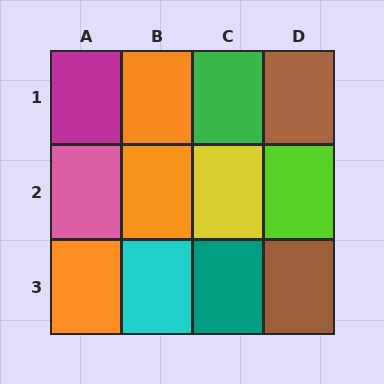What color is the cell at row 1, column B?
Orange.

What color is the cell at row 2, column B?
Orange.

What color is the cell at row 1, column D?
Brown.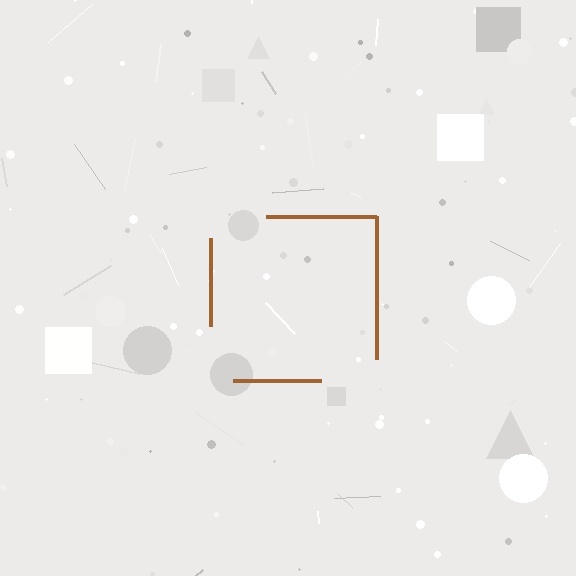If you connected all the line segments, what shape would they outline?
They would outline a square.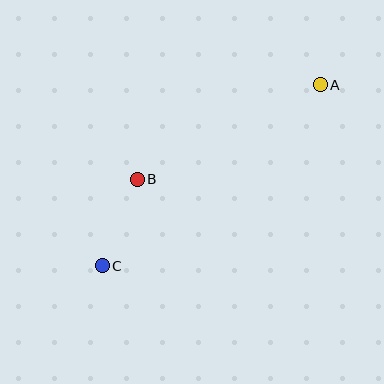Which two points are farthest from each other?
Points A and C are farthest from each other.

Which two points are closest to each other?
Points B and C are closest to each other.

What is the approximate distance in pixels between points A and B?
The distance between A and B is approximately 206 pixels.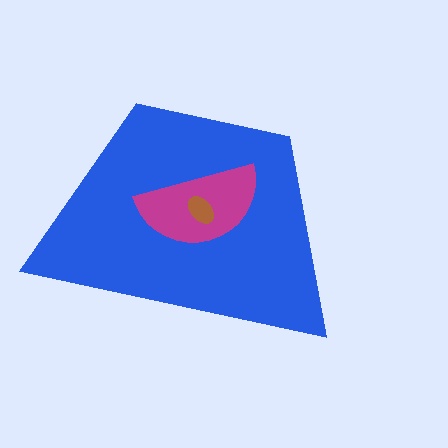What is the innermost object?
The brown ellipse.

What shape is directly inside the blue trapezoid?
The magenta semicircle.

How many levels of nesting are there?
3.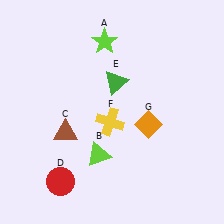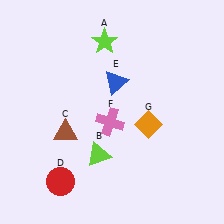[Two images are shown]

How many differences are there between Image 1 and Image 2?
There are 2 differences between the two images.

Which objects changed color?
E changed from green to blue. F changed from yellow to pink.